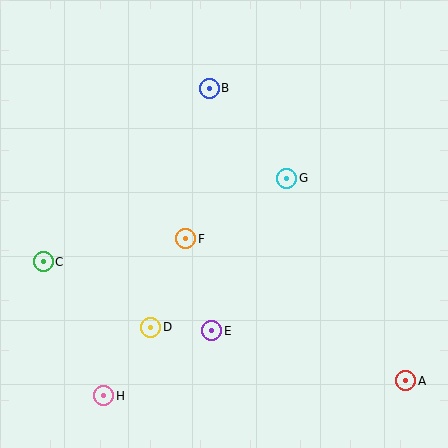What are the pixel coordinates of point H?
Point H is at (104, 396).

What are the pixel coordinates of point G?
Point G is at (287, 178).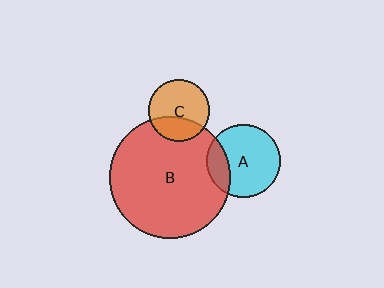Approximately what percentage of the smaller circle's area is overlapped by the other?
Approximately 20%.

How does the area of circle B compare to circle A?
Approximately 2.7 times.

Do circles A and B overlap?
Yes.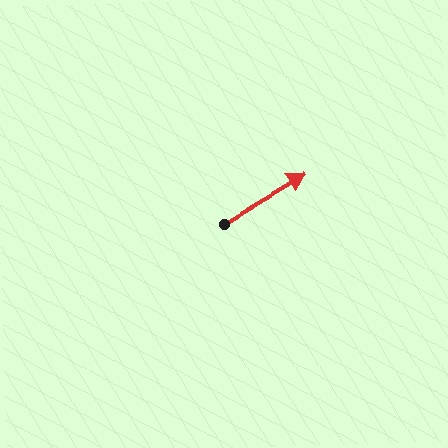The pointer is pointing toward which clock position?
Roughly 2 o'clock.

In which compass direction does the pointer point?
Northeast.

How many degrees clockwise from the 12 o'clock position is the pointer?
Approximately 59 degrees.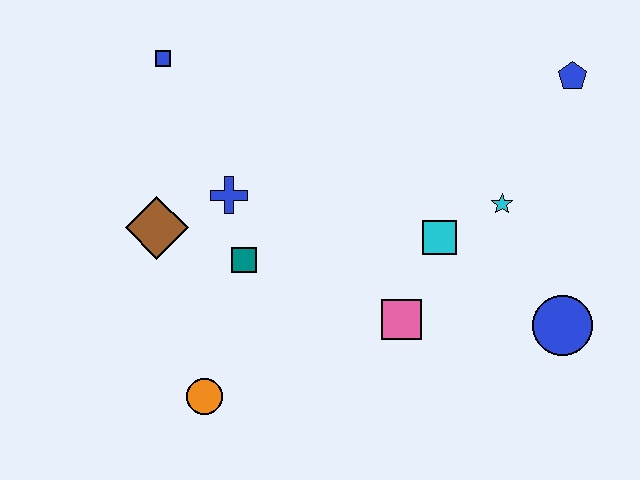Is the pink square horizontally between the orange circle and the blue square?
No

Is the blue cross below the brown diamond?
No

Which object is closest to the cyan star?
The cyan square is closest to the cyan star.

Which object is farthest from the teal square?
The blue pentagon is farthest from the teal square.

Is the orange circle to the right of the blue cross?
No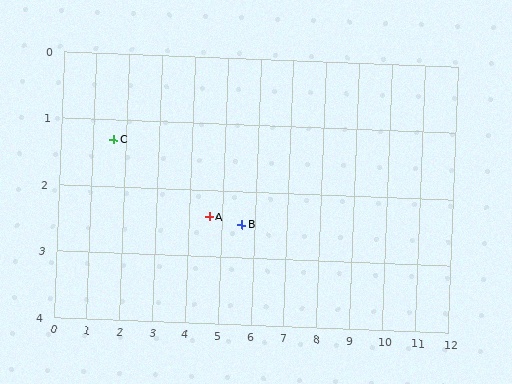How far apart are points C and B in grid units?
Points C and B are about 4.2 grid units apart.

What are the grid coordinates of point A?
Point A is at approximately (4.6, 2.4).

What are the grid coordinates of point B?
Point B is at approximately (5.6, 2.5).